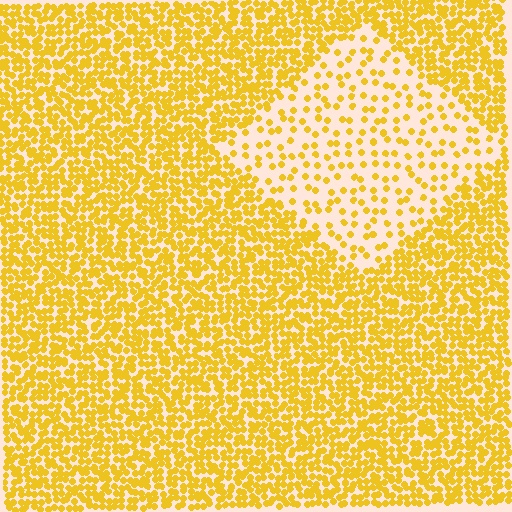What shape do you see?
I see a diamond.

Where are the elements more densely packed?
The elements are more densely packed outside the diamond boundary.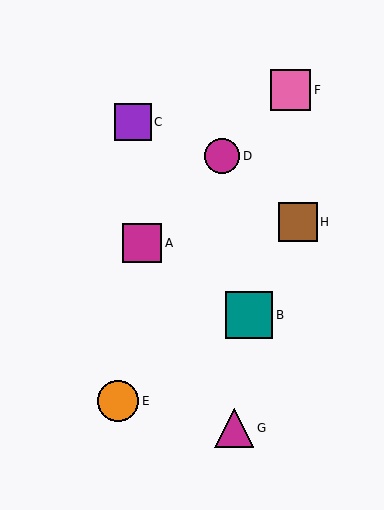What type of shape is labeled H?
Shape H is a brown square.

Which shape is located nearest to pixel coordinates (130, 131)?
The purple square (labeled C) at (133, 122) is nearest to that location.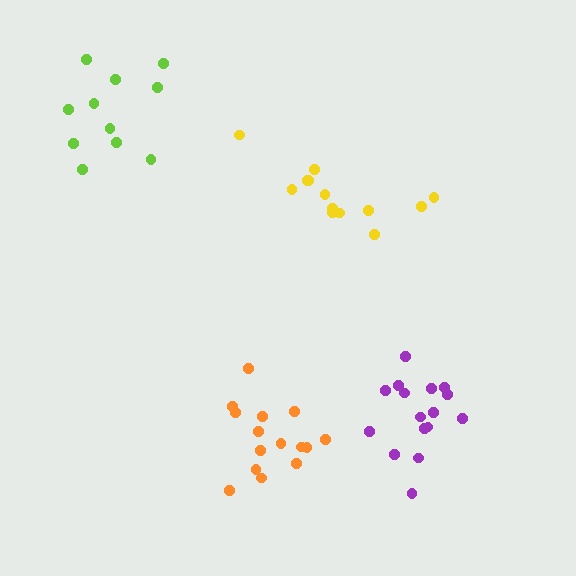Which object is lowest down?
The orange cluster is bottommost.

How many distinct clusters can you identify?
There are 4 distinct clusters.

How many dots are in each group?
Group 1: 11 dots, Group 2: 13 dots, Group 3: 16 dots, Group 4: 15 dots (55 total).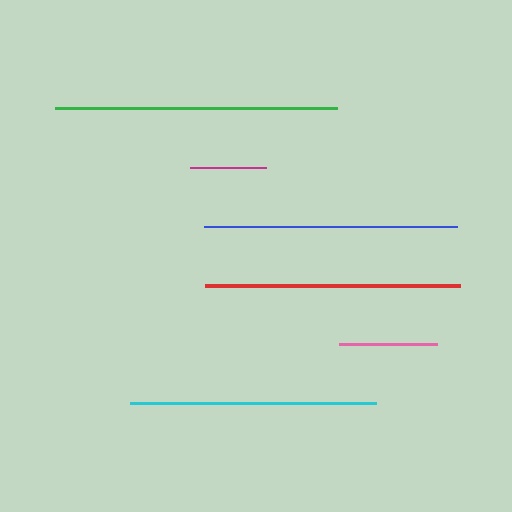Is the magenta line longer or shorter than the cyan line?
The cyan line is longer than the magenta line.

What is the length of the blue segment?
The blue segment is approximately 253 pixels long.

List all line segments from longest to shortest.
From longest to shortest: green, red, blue, cyan, pink, magenta.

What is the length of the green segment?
The green segment is approximately 282 pixels long.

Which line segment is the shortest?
The magenta line is the shortest at approximately 76 pixels.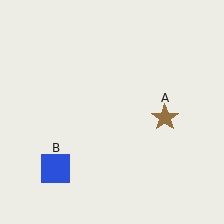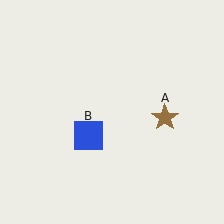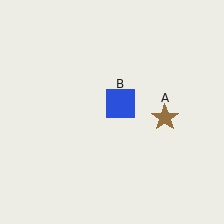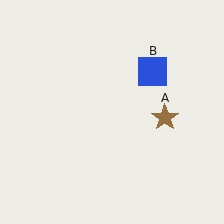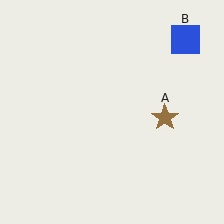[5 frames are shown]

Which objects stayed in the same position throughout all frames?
Brown star (object A) remained stationary.